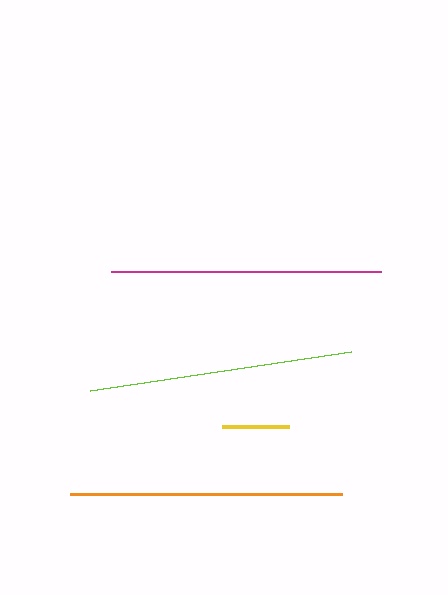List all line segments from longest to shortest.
From longest to shortest: orange, magenta, lime, yellow.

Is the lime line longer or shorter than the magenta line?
The magenta line is longer than the lime line.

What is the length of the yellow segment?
The yellow segment is approximately 67 pixels long.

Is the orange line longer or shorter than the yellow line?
The orange line is longer than the yellow line.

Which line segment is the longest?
The orange line is the longest at approximately 272 pixels.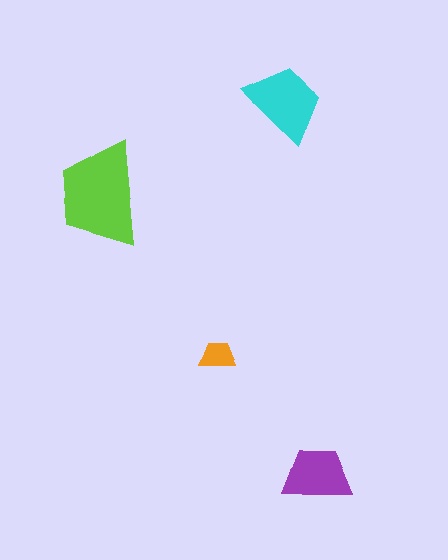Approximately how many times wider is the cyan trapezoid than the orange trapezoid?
About 2.5 times wider.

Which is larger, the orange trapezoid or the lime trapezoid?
The lime one.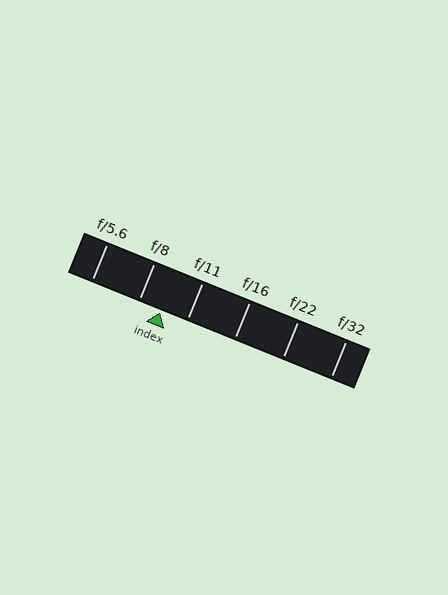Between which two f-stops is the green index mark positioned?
The index mark is between f/8 and f/11.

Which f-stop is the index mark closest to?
The index mark is closest to f/8.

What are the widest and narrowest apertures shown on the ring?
The widest aperture shown is f/5.6 and the narrowest is f/32.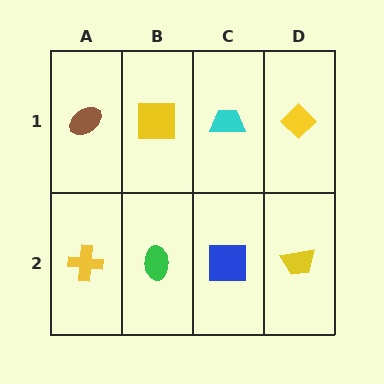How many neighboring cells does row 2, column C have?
3.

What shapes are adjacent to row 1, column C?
A blue square (row 2, column C), a yellow square (row 1, column B), a yellow diamond (row 1, column D).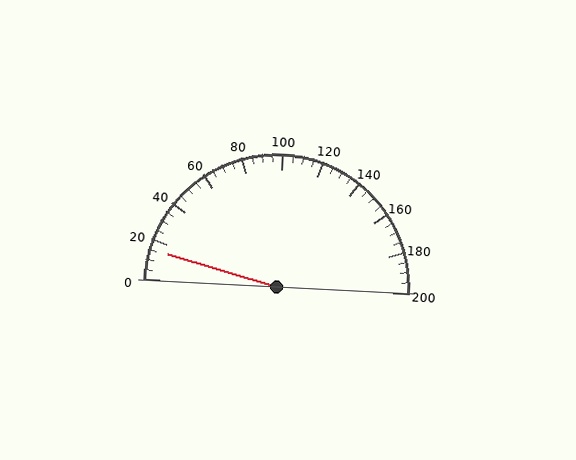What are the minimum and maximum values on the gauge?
The gauge ranges from 0 to 200.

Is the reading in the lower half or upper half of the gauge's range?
The reading is in the lower half of the range (0 to 200).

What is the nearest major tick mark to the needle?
The nearest major tick mark is 20.